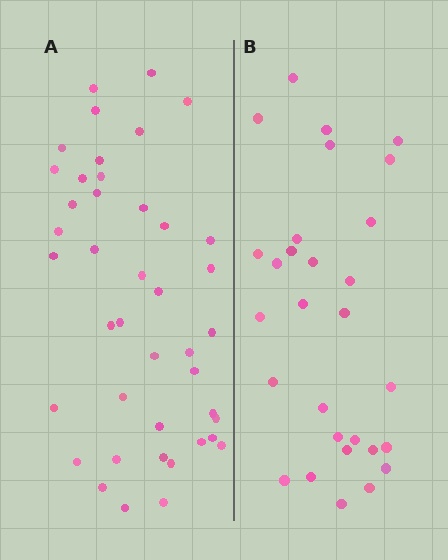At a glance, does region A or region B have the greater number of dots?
Region A (the left region) has more dots.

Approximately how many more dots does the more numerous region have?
Region A has approximately 15 more dots than region B.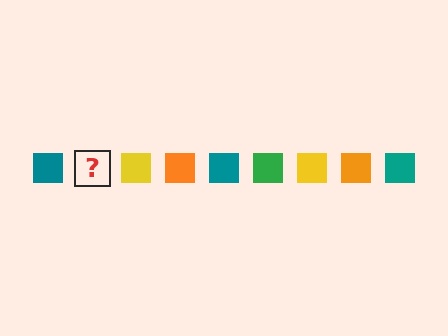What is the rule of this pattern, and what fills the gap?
The rule is that the pattern cycles through teal, green, yellow, orange squares. The gap should be filled with a green square.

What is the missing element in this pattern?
The missing element is a green square.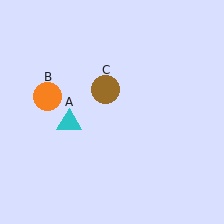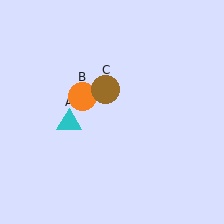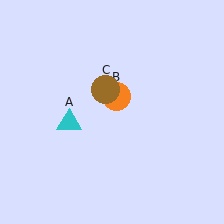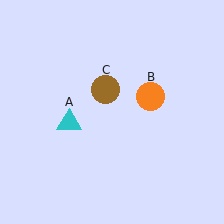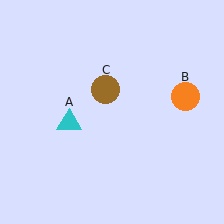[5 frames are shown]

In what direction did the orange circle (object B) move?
The orange circle (object B) moved right.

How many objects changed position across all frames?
1 object changed position: orange circle (object B).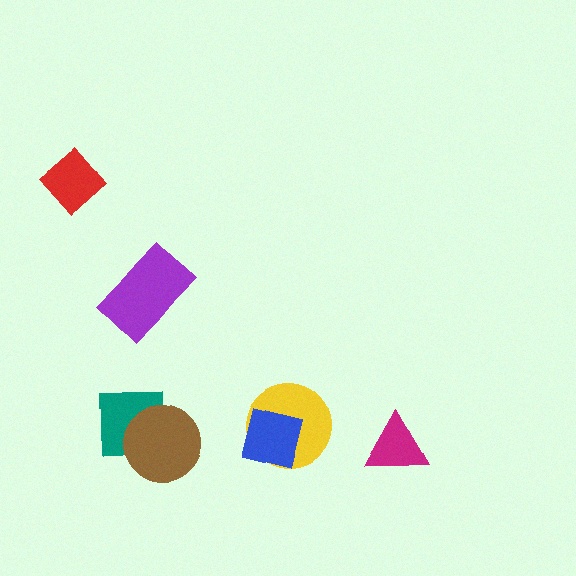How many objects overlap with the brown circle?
1 object overlaps with the brown circle.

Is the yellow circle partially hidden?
Yes, it is partially covered by another shape.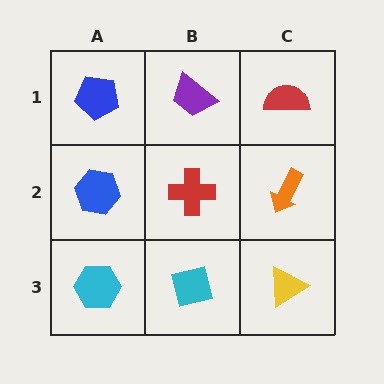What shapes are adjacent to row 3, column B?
A red cross (row 2, column B), a cyan hexagon (row 3, column A), a yellow triangle (row 3, column C).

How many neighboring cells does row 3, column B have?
3.